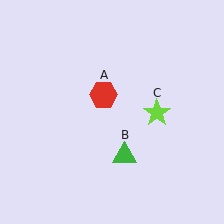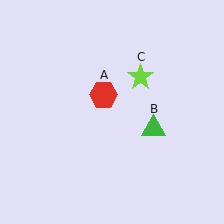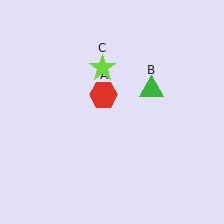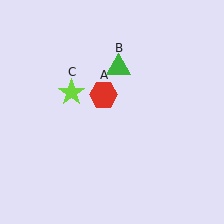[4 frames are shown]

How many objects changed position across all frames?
2 objects changed position: green triangle (object B), lime star (object C).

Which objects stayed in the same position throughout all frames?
Red hexagon (object A) remained stationary.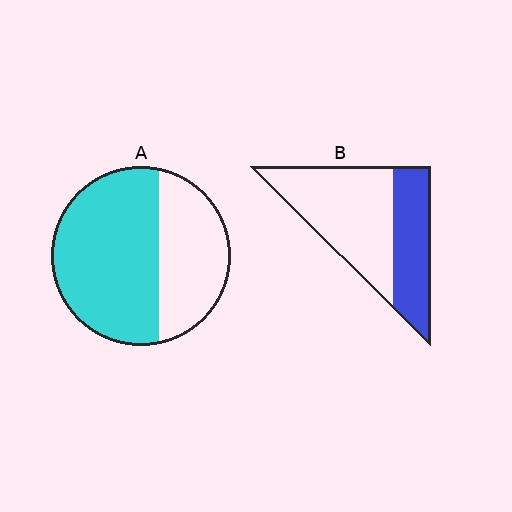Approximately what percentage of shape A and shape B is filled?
A is approximately 65% and B is approximately 35%.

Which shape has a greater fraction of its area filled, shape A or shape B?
Shape A.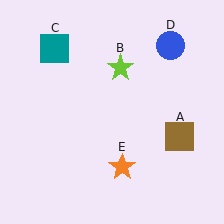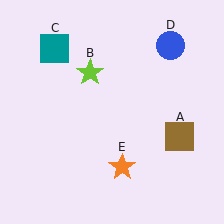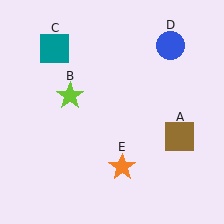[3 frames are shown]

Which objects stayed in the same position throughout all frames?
Brown square (object A) and teal square (object C) and blue circle (object D) and orange star (object E) remained stationary.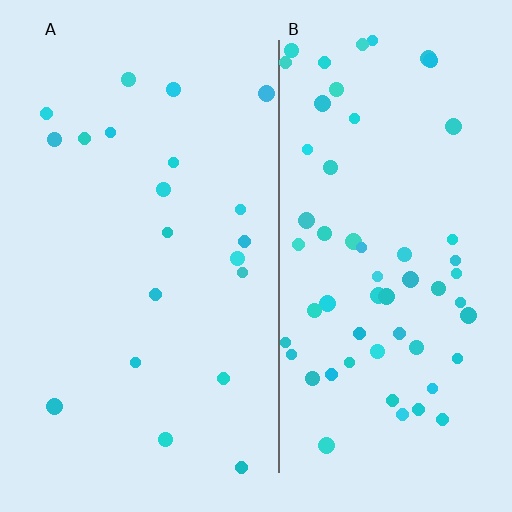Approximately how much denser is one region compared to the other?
Approximately 2.9× — region B over region A.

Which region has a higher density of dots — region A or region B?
B (the right).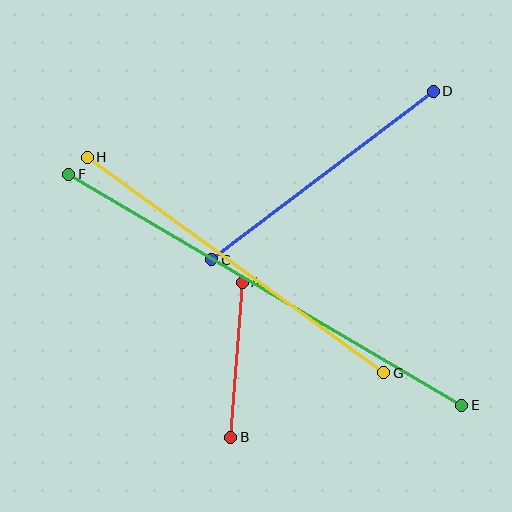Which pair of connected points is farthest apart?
Points E and F are farthest apart.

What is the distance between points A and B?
The distance is approximately 156 pixels.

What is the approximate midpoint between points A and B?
The midpoint is at approximately (237, 360) pixels.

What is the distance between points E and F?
The distance is approximately 456 pixels.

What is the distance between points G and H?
The distance is approximately 367 pixels.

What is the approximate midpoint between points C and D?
The midpoint is at approximately (323, 176) pixels.